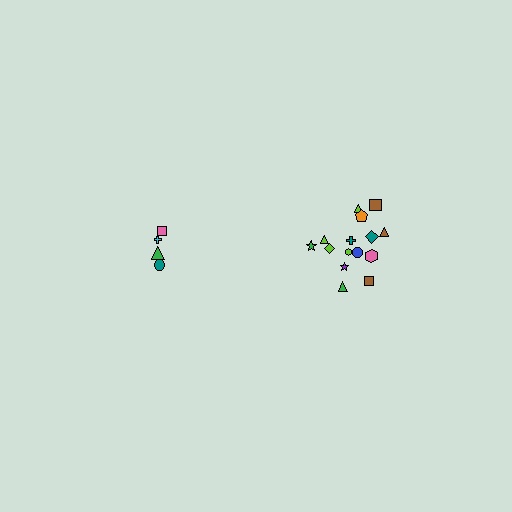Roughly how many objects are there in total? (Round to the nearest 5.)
Roughly 20 objects in total.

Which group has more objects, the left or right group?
The right group.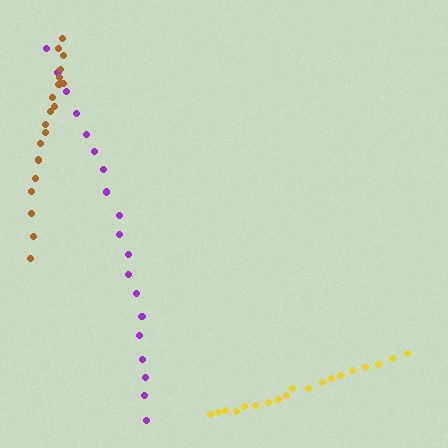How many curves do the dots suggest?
There are 3 distinct paths.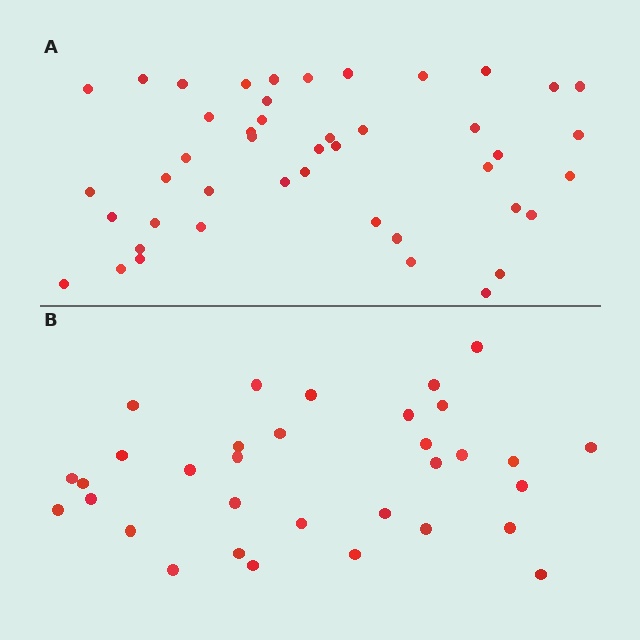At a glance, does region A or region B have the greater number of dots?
Region A (the top region) has more dots.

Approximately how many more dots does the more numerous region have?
Region A has roughly 12 or so more dots than region B.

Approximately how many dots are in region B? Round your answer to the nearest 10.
About 30 dots. (The exact count is 33, which rounds to 30.)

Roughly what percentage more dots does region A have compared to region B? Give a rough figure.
About 35% more.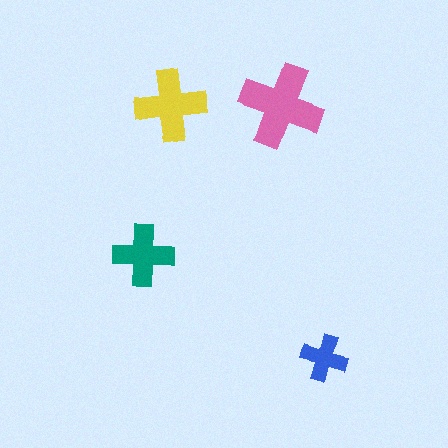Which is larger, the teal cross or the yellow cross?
The yellow one.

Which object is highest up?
The pink cross is topmost.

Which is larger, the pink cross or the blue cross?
The pink one.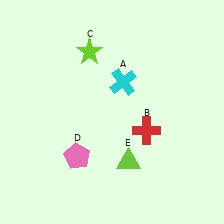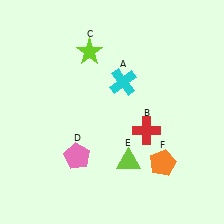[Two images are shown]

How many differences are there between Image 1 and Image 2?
There is 1 difference between the two images.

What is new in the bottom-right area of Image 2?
An orange pentagon (F) was added in the bottom-right area of Image 2.